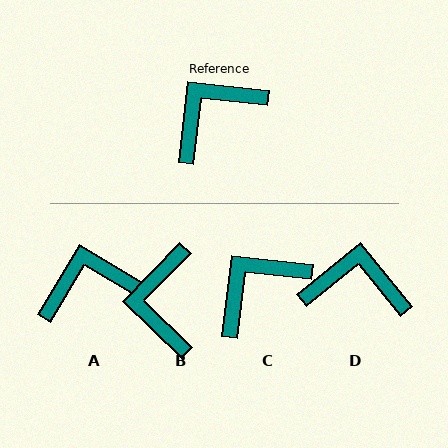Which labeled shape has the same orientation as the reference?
C.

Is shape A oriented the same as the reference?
No, it is off by about 24 degrees.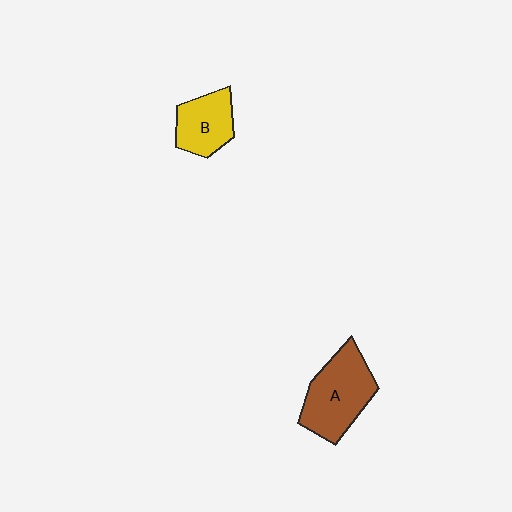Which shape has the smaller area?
Shape B (yellow).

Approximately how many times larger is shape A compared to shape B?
Approximately 1.5 times.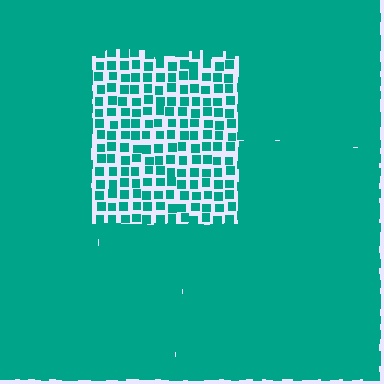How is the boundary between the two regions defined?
The boundary is defined by a change in element density (approximately 2.8x ratio). All elements are the same color, size, and shape.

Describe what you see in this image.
The image contains small teal elements arranged at two different densities. A rectangle-shaped region is visible where the elements are less densely packed than the surrounding area.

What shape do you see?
I see a rectangle.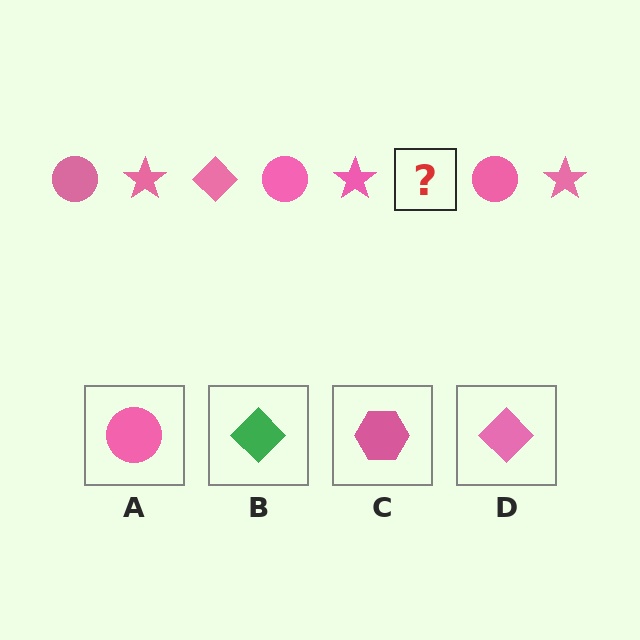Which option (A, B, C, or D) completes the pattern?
D.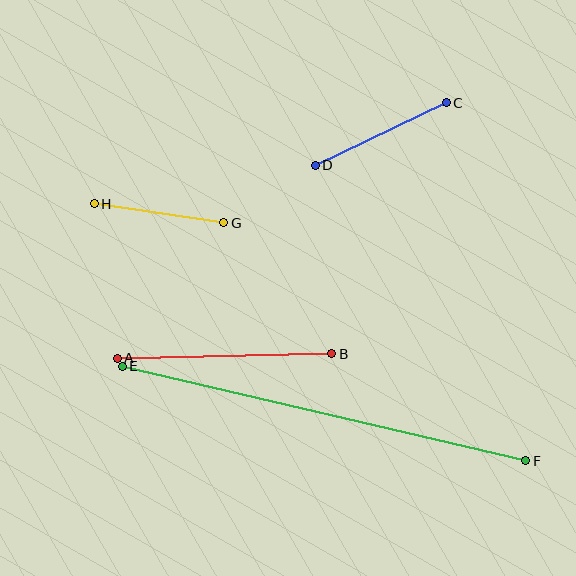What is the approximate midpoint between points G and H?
The midpoint is at approximately (159, 213) pixels.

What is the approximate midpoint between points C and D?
The midpoint is at approximately (381, 134) pixels.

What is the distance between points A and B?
The distance is approximately 215 pixels.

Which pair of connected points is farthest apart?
Points E and F are farthest apart.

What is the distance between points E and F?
The distance is approximately 414 pixels.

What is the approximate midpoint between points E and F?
The midpoint is at approximately (324, 413) pixels.